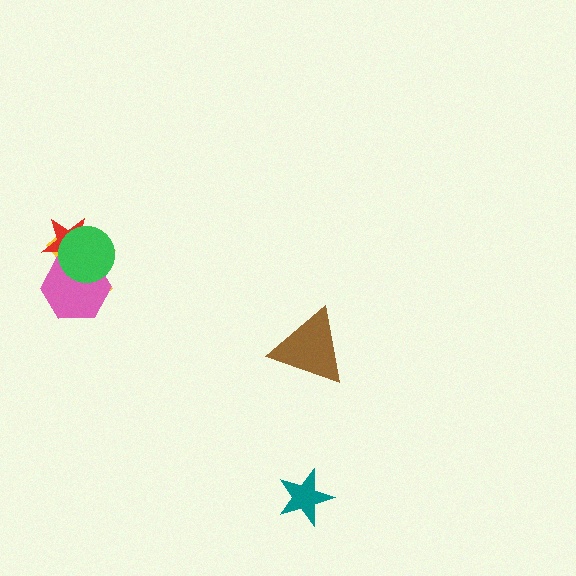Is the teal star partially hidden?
No, no other shape covers it.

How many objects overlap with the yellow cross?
3 objects overlap with the yellow cross.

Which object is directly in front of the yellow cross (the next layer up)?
The pink hexagon is directly in front of the yellow cross.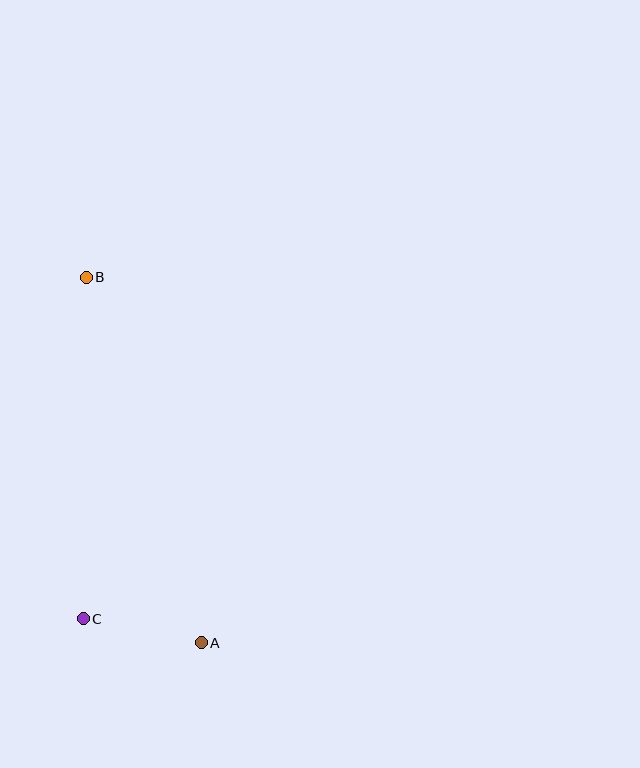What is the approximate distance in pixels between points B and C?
The distance between B and C is approximately 342 pixels.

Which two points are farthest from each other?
Points A and B are farthest from each other.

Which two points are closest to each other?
Points A and C are closest to each other.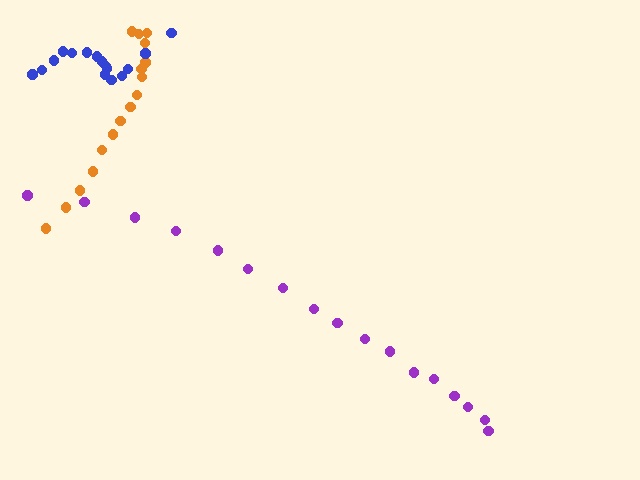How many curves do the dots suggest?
There are 3 distinct paths.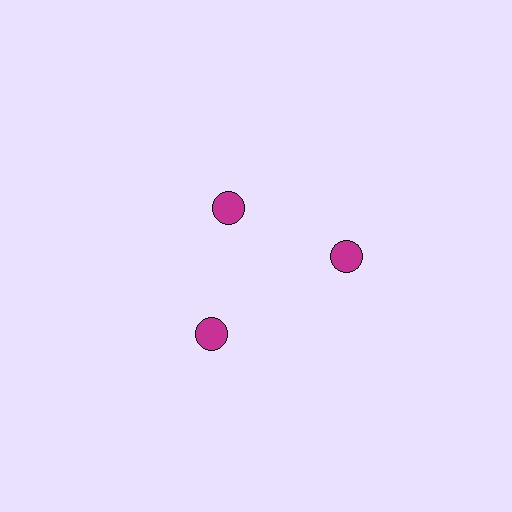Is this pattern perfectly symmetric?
No. The 3 magenta circles are arranged in a ring, but one element near the 11 o'clock position is pulled inward toward the center, breaking the 3-fold rotational symmetry.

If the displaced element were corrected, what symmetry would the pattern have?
It would have 3-fold rotational symmetry — the pattern would map onto itself every 120 degrees.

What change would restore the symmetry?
The symmetry would be restored by moving it outward, back onto the ring so that all 3 circles sit at equal angles and equal distance from the center.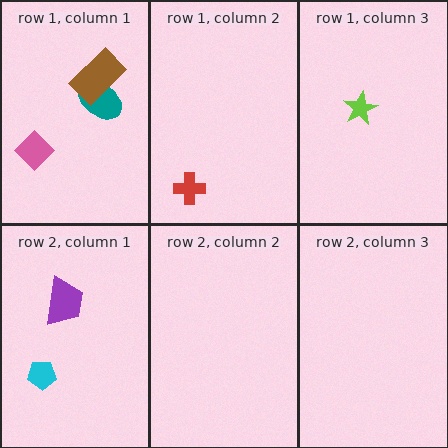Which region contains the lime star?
The row 1, column 3 region.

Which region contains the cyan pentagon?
The row 2, column 1 region.